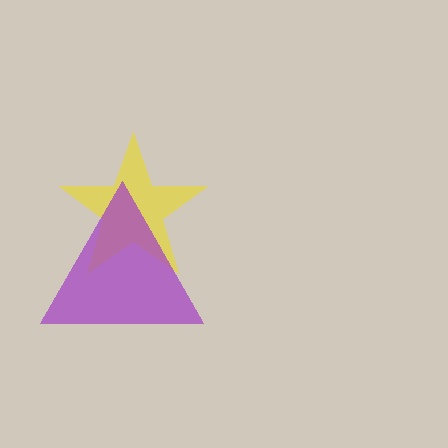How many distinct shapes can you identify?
There are 2 distinct shapes: a yellow star, a purple triangle.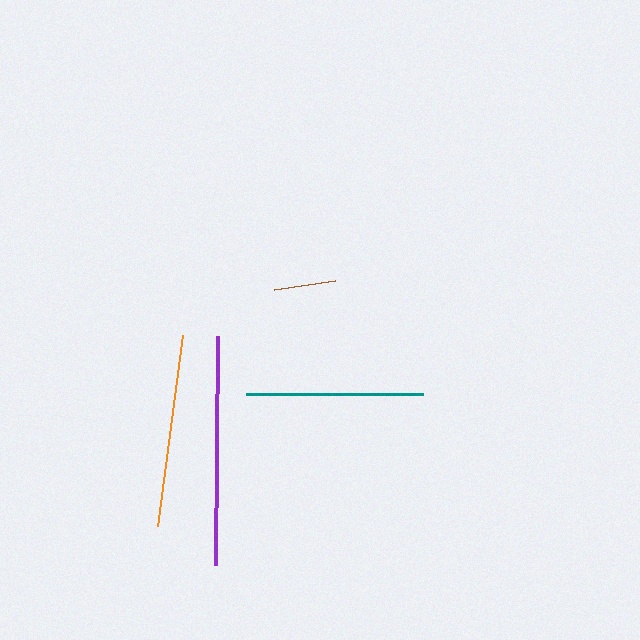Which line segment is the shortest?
The brown line is the shortest at approximately 61 pixels.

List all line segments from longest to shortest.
From longest to shortest: purple, orange, teal, brown.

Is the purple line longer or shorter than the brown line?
The purple line is longer than the brown line.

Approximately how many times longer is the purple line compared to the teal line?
The purple line is approximately 1.3 times the length of the teal line.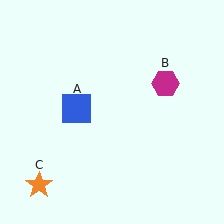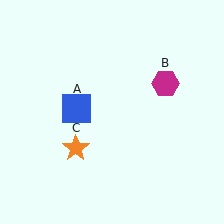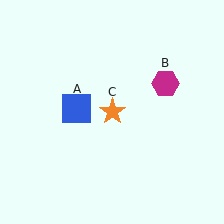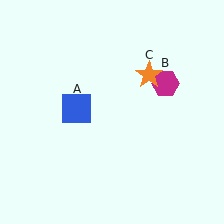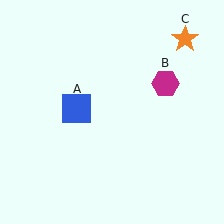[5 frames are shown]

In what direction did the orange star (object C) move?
The orange star (object C) moved up and to the right.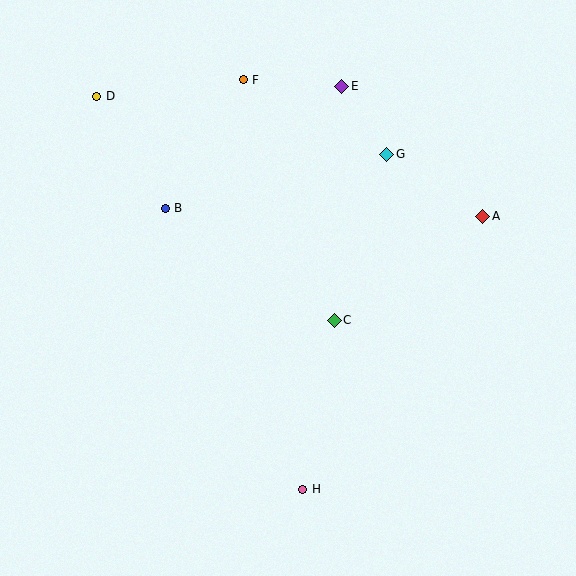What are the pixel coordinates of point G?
Point G is at (387, 154).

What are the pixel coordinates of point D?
Point D is at (97, 96).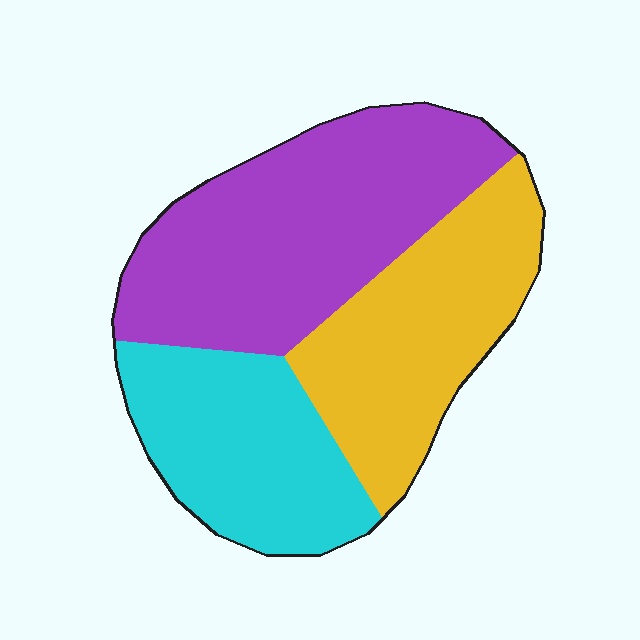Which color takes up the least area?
Cyan, at roughly 25%.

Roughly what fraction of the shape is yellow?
Yellow takes up about one third (1/3) of the shape.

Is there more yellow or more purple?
Purple.